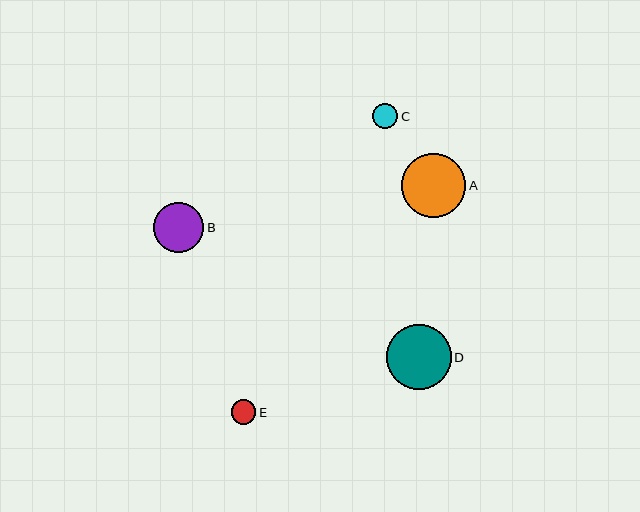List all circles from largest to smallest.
From largest to smallest: D, A, B, C, E.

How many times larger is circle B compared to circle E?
Circle B is approximately 2.0 times the size of circle E.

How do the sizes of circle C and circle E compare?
Circle C and circle E are approximately the same size.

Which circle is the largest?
Circle D is the largest with a size of approximately 65 pixels.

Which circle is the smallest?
Circle E is the smallest with a size of approximately 25 pixels.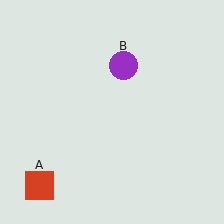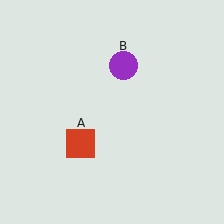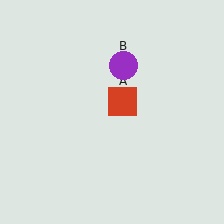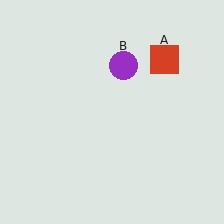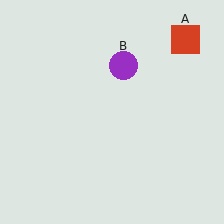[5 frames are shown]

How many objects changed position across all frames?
1 object changed position: red square (object A).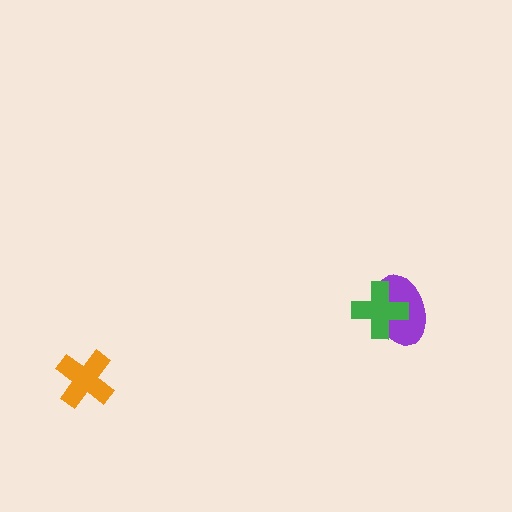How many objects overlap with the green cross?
1 object overlaps with the green cross.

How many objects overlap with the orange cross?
0 objects overlap with the orange cross.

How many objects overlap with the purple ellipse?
1 object overlaps with the purple ellipse.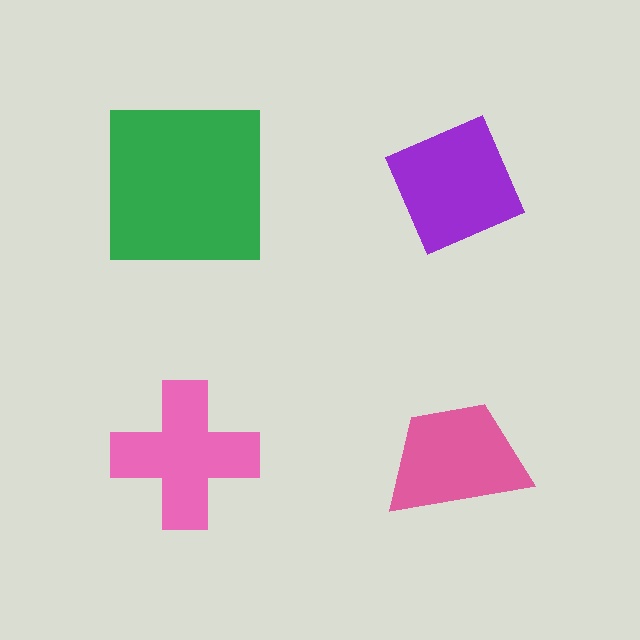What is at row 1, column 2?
A purple diamond.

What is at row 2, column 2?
A pink trapezoid.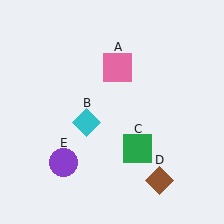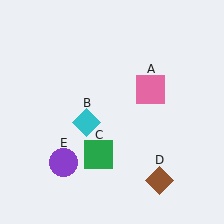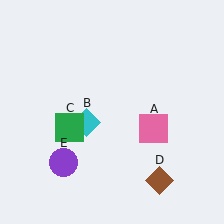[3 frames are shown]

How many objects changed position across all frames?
2 objects changed position: pink square (object A), green square (object C).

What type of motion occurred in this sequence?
The pink square (object A), green square (object C) rotated clockwise around the center of the scene.